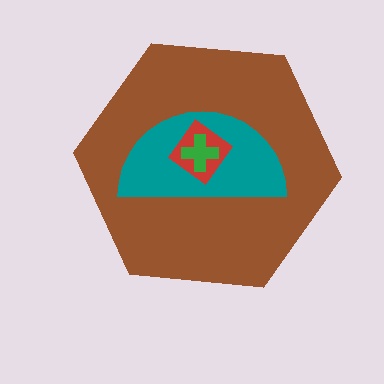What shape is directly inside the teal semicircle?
The red diamond.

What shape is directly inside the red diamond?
The green cross.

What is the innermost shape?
The green cross.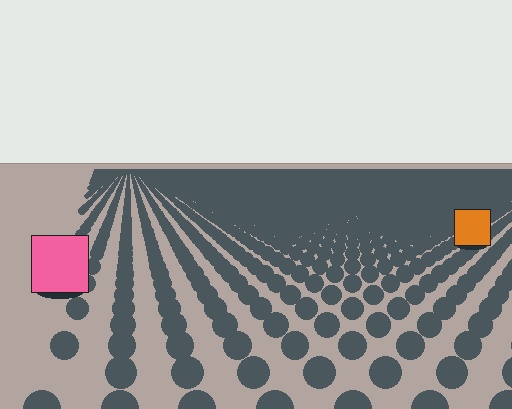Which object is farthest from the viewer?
The orange square is farthest from the viewer. It appears smaller and the ground texture around it is denser.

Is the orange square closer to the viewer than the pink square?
No. The pink square is closer — you can tell from the texture gradient: the ground texture is coarser near it.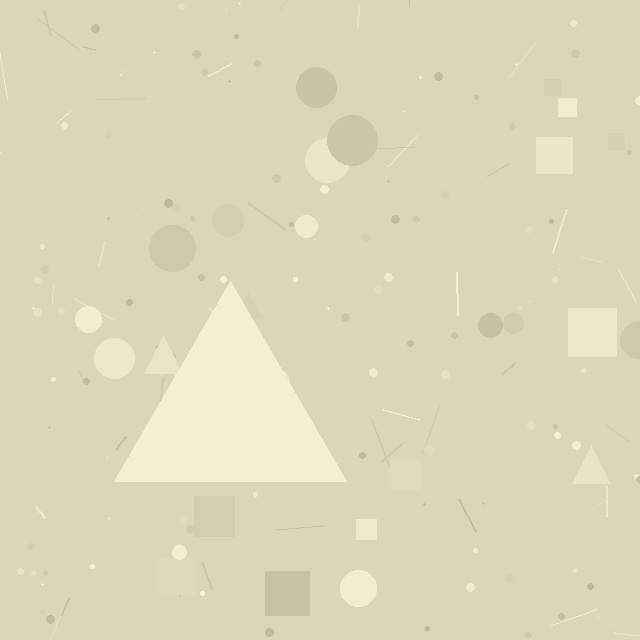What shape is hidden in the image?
A triangle is hidden in the image.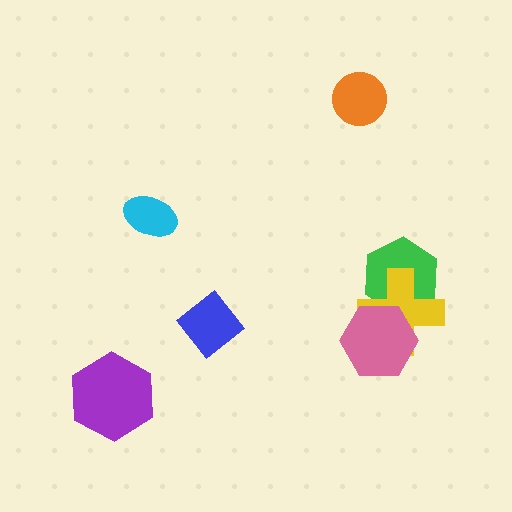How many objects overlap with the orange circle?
0 objects overlap with the orange circle.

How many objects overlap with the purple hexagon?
0 objects overlap with the purple hexagon.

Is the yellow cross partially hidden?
Yes, it is partially covered by another shape.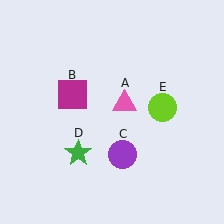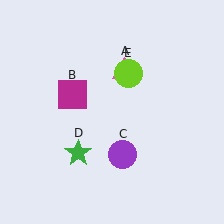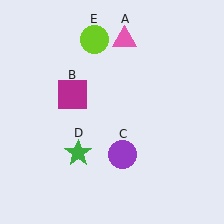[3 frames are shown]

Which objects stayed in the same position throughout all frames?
Magenta square (object B) and purple circle (object C) and green star (object D) remained stationary.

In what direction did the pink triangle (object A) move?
The pink triangle (object A) moved up.